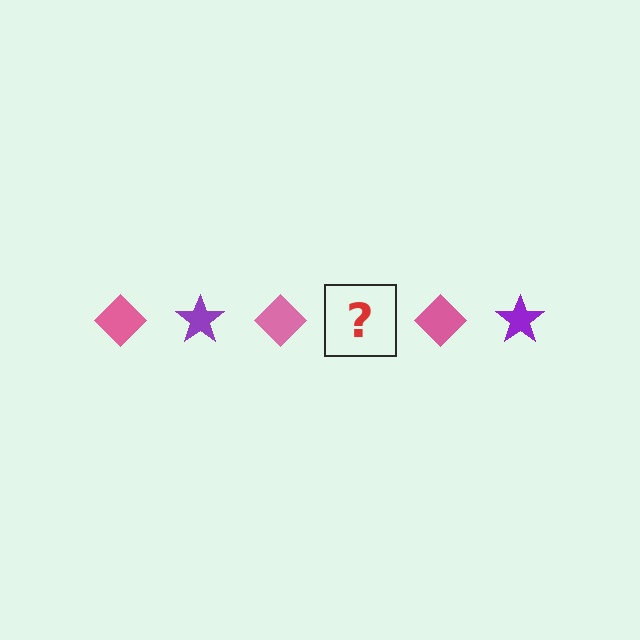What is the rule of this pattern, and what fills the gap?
The rule is that the pattern alternates between pink diamond and purple star. The gap should be filled with a purple star.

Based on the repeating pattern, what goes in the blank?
The blank should be a purple star.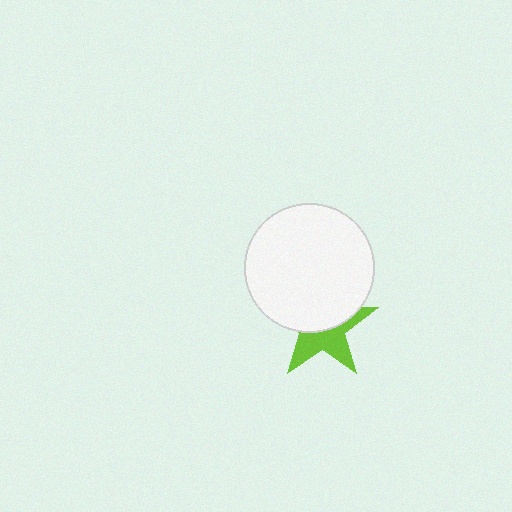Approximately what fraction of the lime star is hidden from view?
Roughly 54% of the lime star is hidden behind the white circle.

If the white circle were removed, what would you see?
You would see the complete lime star.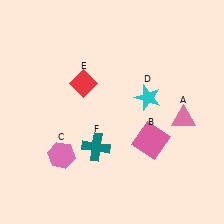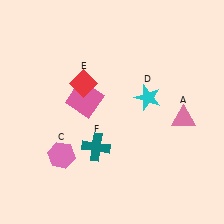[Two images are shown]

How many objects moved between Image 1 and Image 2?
1 object moved between the two images.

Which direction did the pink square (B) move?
The pink square (B) moved left.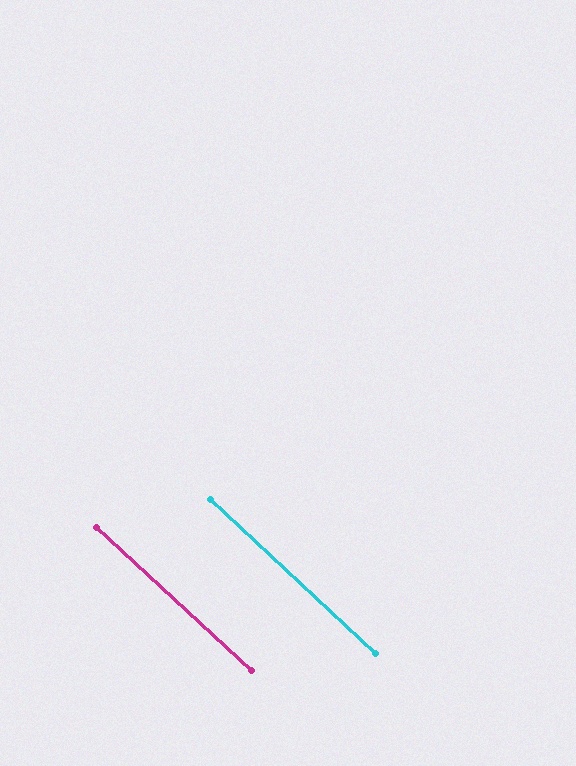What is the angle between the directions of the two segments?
Approximately 0 degrees.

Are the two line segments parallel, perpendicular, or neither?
Parallel — their directions differ by only 0.5°.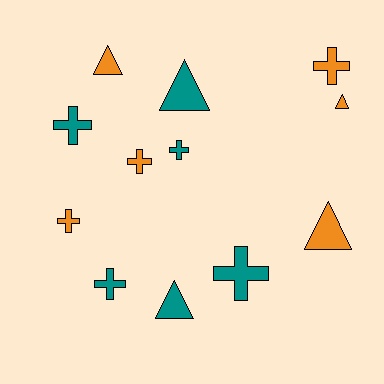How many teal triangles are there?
There are 2 teal triangles.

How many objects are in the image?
There are 12 objects.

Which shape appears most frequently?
Cross, with 7 objects.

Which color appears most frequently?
Orange, with 6 objects.